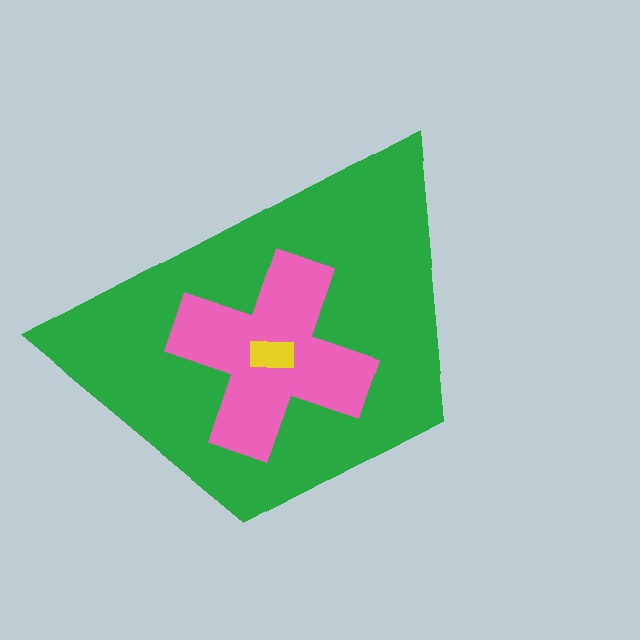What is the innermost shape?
The yellow rectangle.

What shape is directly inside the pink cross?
The yellow rectangle.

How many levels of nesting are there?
3.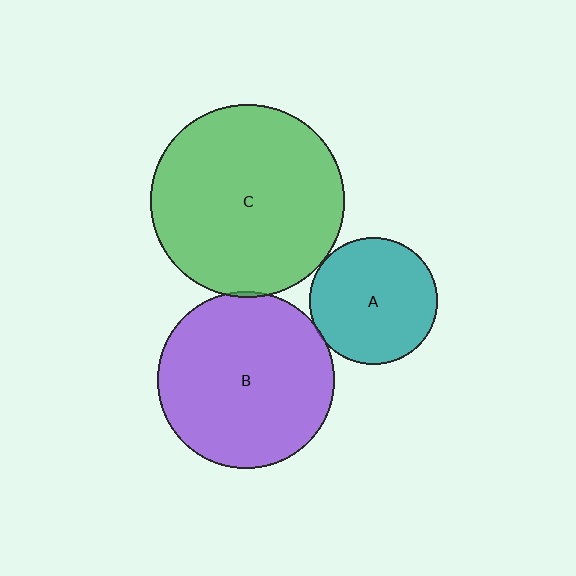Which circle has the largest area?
Circle C (green).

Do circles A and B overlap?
Yes.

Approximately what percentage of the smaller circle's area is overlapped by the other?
Approximately 5%.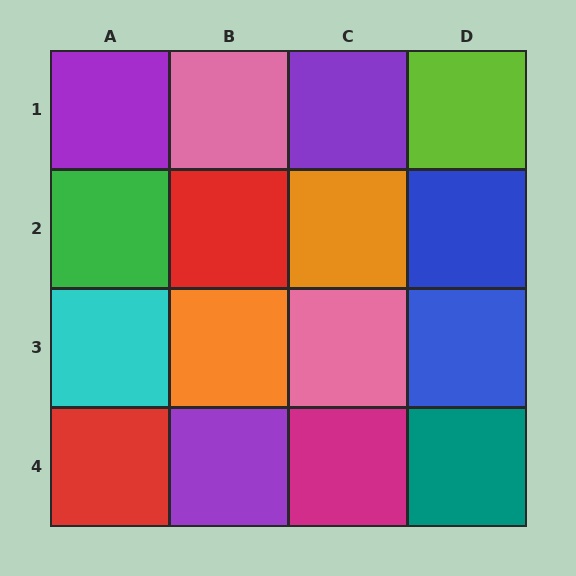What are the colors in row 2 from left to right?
Green, red, orange, blue.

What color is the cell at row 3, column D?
Blue.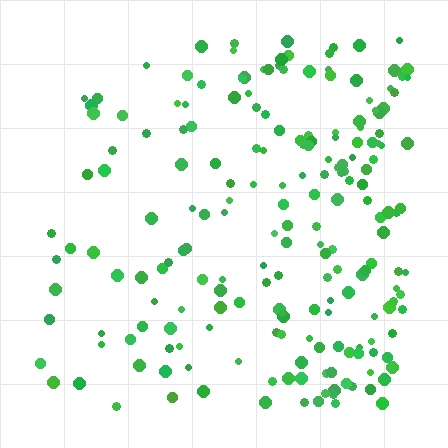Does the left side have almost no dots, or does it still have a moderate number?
Still a moderate number, just noticeably fewer than the right.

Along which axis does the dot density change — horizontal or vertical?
Horizontal.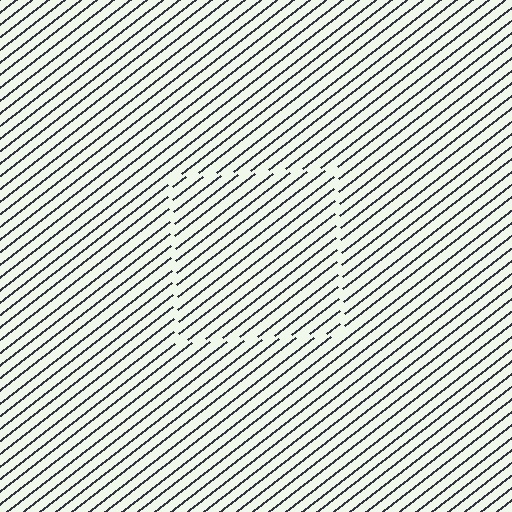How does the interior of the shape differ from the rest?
The interior of the shape contains the same grating, shifted by half a period — the contour is defined by the phase discontinuity where line-ends from the inner and outer gratings abut.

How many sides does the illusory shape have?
4 sides — the line-ends trace a square.